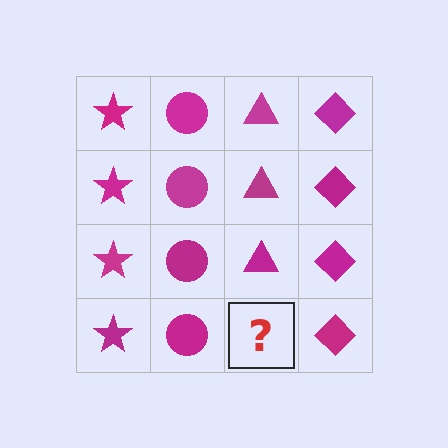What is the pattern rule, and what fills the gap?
The rule is that each column has a consistent shape. The gap should be filled with a magenta triangle.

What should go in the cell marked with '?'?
The missing cell should contain a magenta triangle.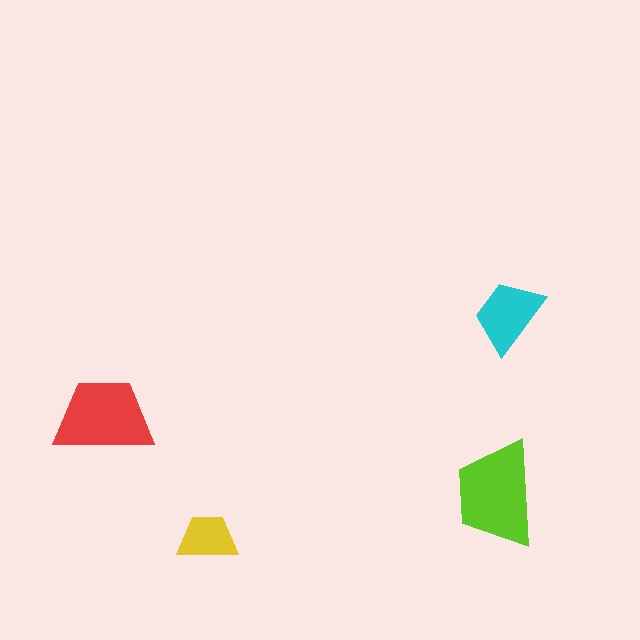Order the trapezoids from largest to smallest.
the lime one, the red one, the cyan one, the yellow one.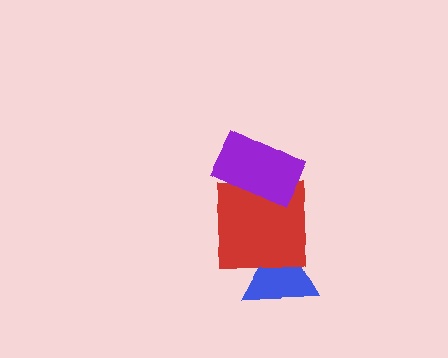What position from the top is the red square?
The red square is 2nd from the top.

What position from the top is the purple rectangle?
The purple rectangle is 1st from the top.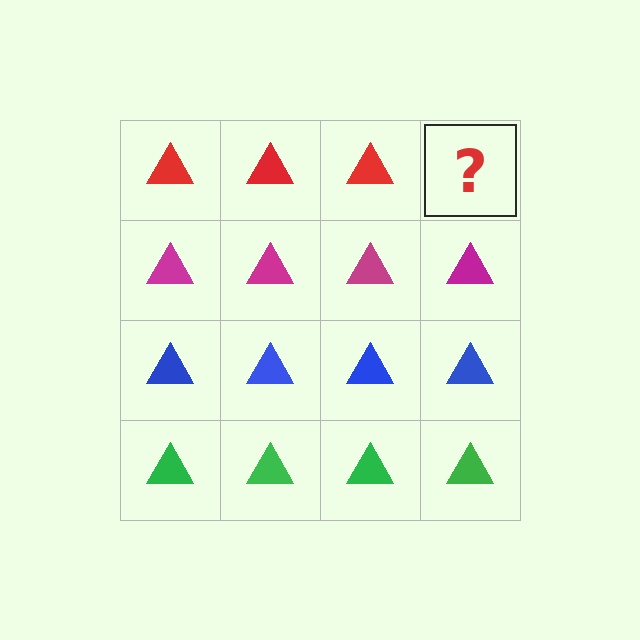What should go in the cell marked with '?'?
The missing cell should contain a red triangle.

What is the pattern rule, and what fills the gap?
The rule is that each row has a consistent color. The gap should be filled with a red triangle.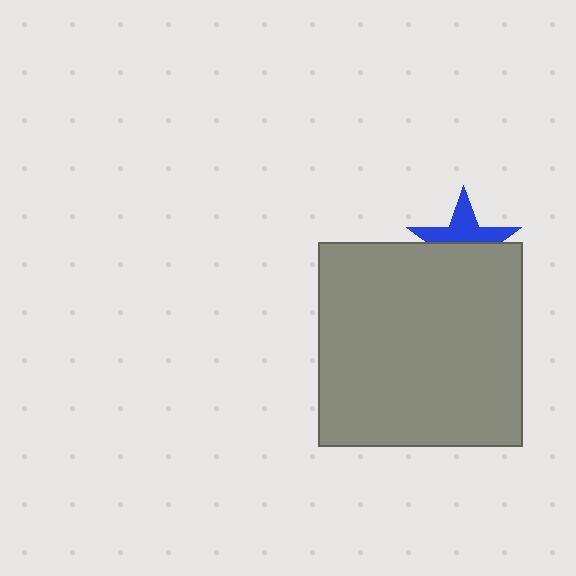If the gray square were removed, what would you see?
You would see the complete blue star.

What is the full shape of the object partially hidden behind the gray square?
The partially hidden object is a blue star.